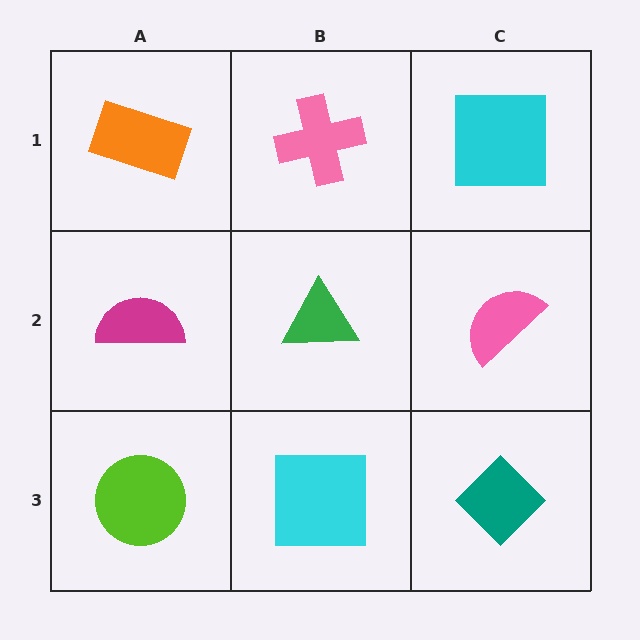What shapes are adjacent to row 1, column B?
A green triangle (row 2, column B), an orange rectangle (row 1, column A), a cyan square (row 1, column C).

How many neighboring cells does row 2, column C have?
3.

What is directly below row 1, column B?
A green triangle.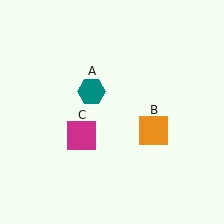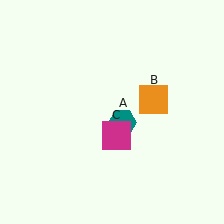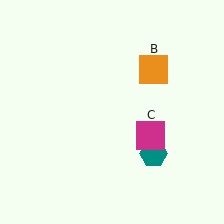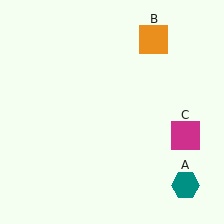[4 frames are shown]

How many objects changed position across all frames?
3 objects changed position: teal hexagon (object A), orange square (object B), magenta square (object C).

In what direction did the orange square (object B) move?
The orange square (object B) moved up.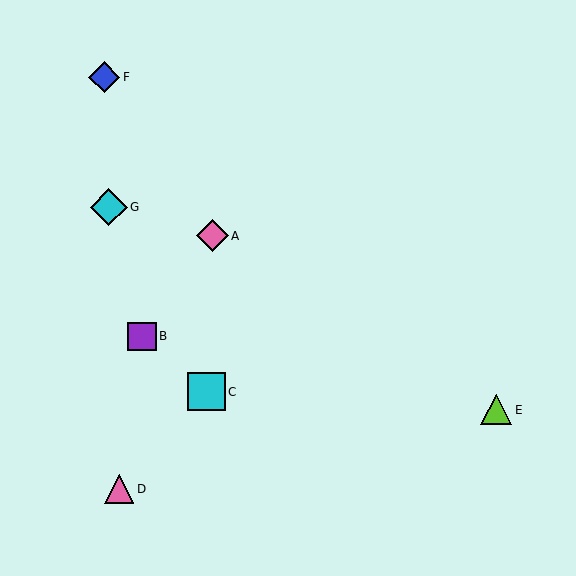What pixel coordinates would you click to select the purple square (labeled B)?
Click at (142, 336) to select the purple square B.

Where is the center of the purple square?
The center of the purple square is at (142, 336).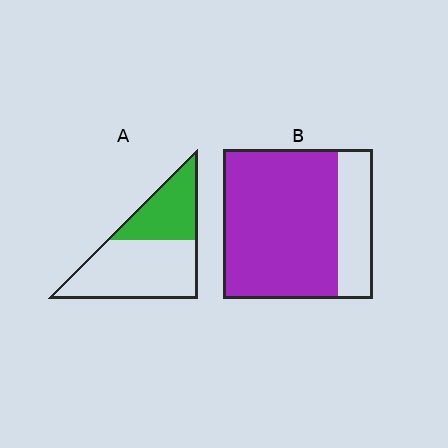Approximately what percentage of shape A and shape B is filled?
A is approximately 35% and B is approximately 75%.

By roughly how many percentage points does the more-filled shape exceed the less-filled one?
By roughly 40 percentage points (B over A).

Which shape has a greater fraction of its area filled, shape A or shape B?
Shape B.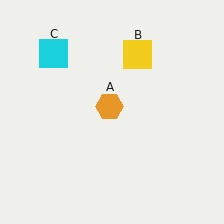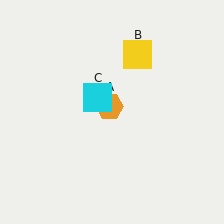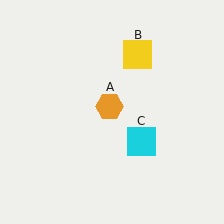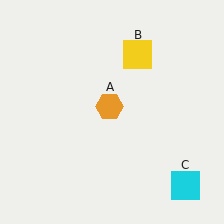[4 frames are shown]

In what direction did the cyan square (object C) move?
The cyan square (object C) moved down and to the right.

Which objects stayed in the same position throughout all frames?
Orange hexagon (object A) and yellow square (object B) remained stationary.